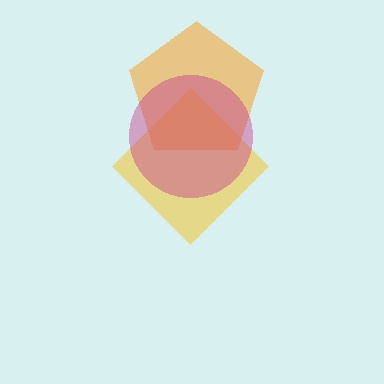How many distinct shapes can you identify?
There are 3 distinct shapes: a yellow diamond, an orange pentagon, a magenta circle.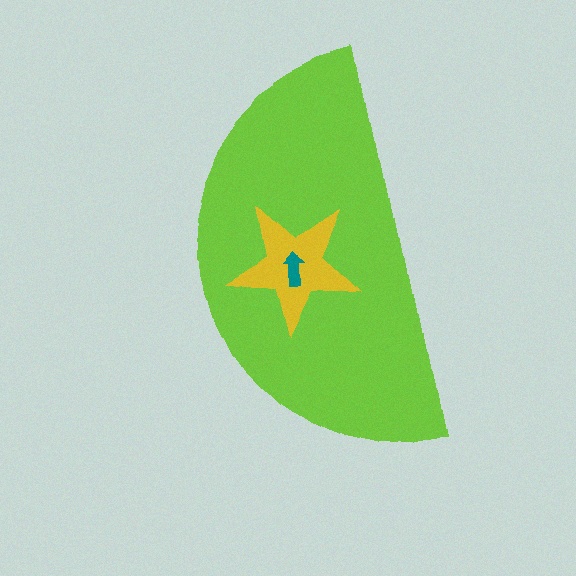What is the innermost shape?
The teal arrow.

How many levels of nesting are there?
3.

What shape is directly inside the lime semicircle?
The yellow star.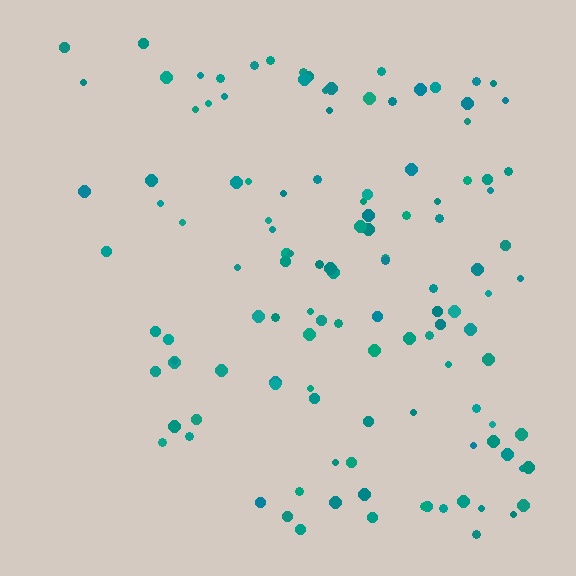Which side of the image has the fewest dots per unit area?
The left.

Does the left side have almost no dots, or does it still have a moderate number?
Still a moderate number, just noticeably fewer than the right.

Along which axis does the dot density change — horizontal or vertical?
Horizontal.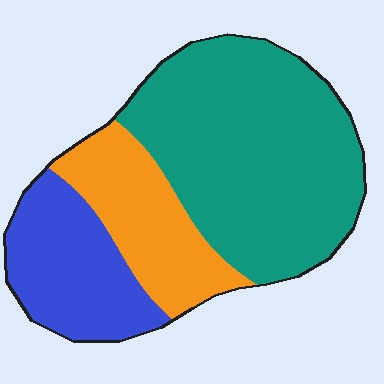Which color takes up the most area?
Teal, at roughly 55%.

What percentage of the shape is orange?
Orange covers roughly 20% of the shape.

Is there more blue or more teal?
Teal.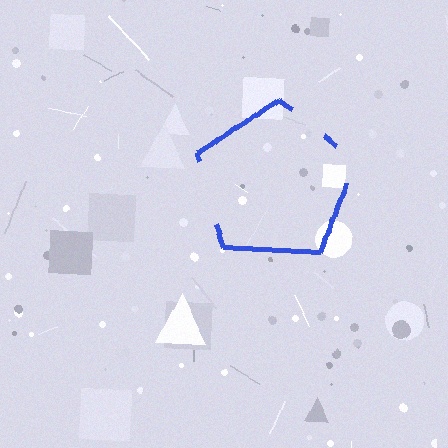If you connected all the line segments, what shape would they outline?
They would outline a pentagon.